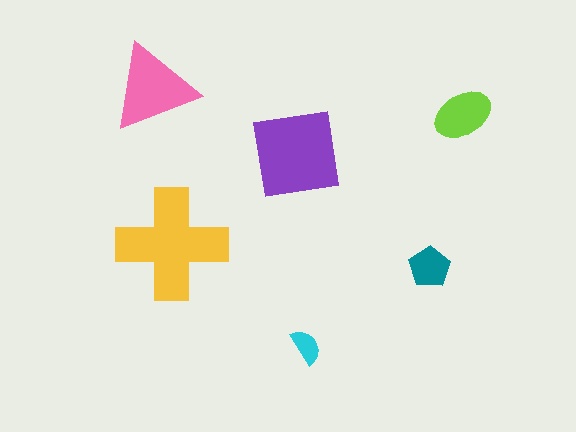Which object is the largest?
The yellow cross.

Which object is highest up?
The pink triangle is topmost.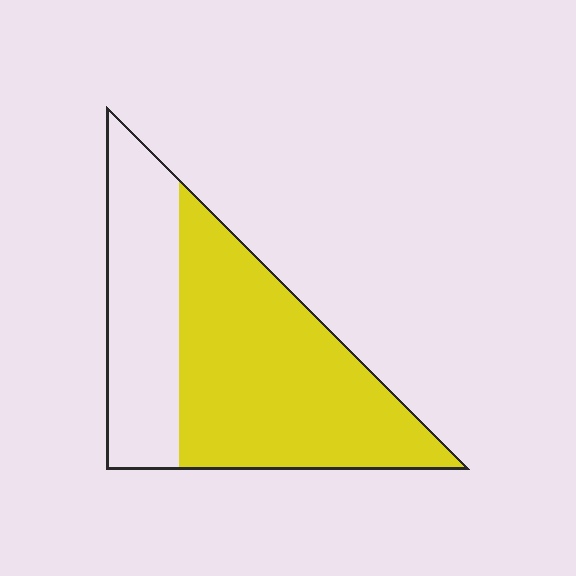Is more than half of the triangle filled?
Yes.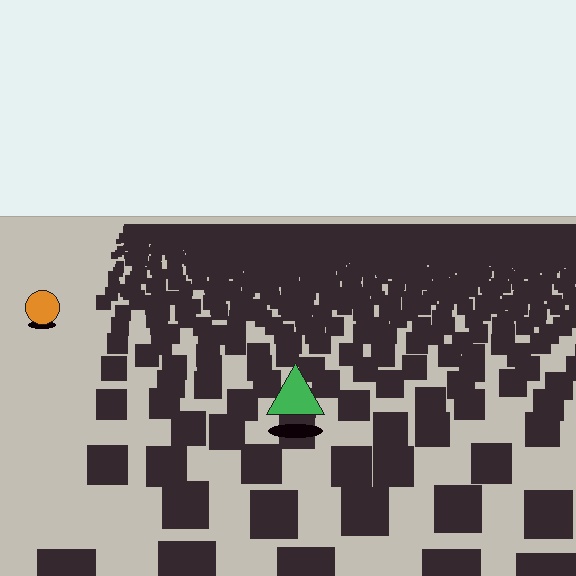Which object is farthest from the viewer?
The orange circle is farthest from the viewer. It appears smaller and the ground texture around it is denser.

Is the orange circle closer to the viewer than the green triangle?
No. The green triangle is closer — you can tell from the texture gradient: the ground texture is coarser near it.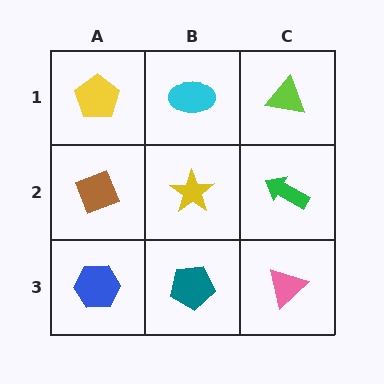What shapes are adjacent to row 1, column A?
A brown diamond (row 2, column A), a cyan ellipse (row 1, column B).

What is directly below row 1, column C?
A green arrow.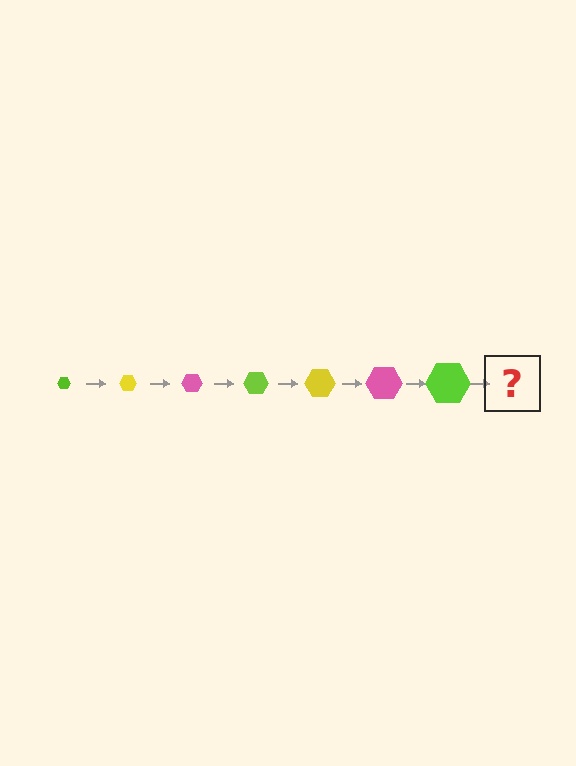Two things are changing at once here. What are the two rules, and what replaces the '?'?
The two rules are that the hexagon grows larger each step and the color cycles through lime, yellow, and pink. The '?' should be a yellow hexagon, larger than the previous one.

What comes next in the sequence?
The next element should be a yellow hexagon, larger than the previous one.